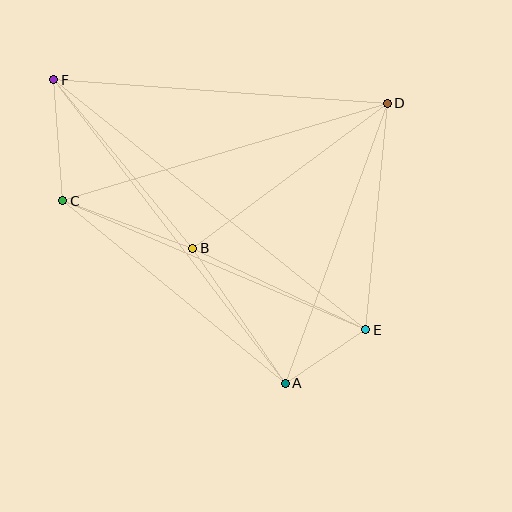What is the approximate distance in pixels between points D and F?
The distance between D and F is approximately 334 pixels.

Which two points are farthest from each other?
Points E and F are farthest from each other.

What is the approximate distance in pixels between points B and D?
The distance between B and D is approximately 243 pixels.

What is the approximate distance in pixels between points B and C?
The distance between B and C is approximately 139 pixels.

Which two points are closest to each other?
Points A and E are closest to each other.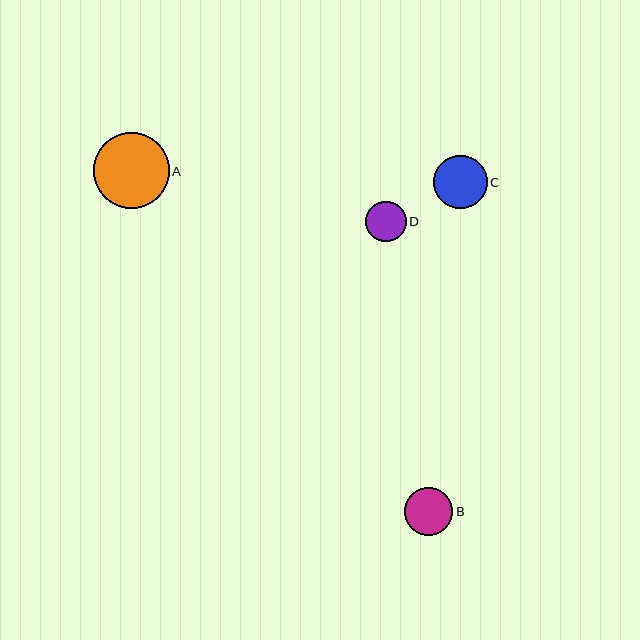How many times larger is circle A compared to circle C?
Circle A is approximately 1.4 times the size of circle C.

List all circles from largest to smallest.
From largest to smallest: A, C, B, D.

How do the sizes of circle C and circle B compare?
Circle C and circle B are approximately the same size.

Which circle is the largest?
Circle A is the largest with a size of approximately 76 pixels.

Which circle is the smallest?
Circle D is the smallest with a size of approximately 41 pixels.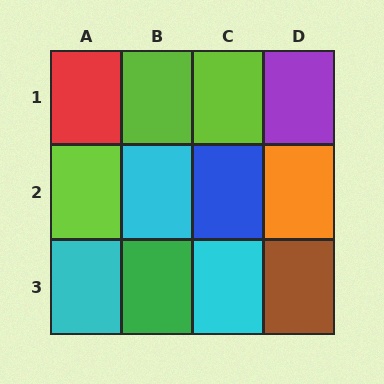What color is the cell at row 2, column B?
Cyan.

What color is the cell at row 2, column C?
Blue.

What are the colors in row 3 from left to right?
Cyan, green, cyan, brown.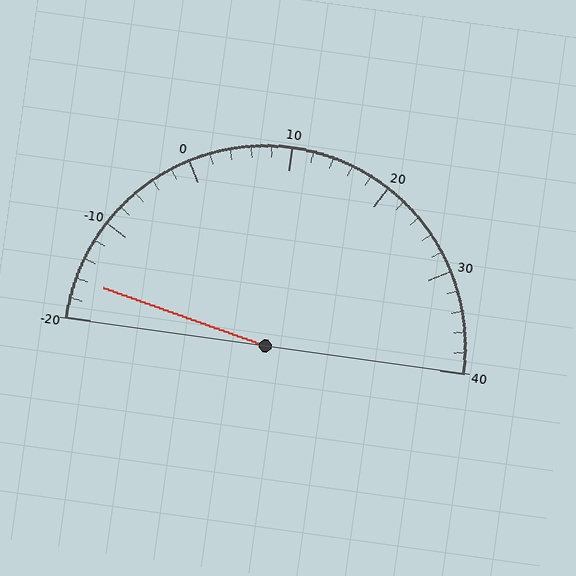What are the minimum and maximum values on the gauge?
The gauge ranges from -20 to 40.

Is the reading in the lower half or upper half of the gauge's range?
The reading is in the lower half of the range (-20 to 40).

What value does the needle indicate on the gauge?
The needle indicates approximately -16.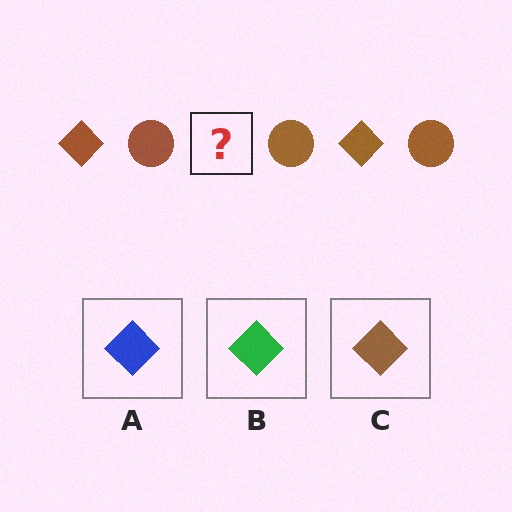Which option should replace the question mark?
Option C.